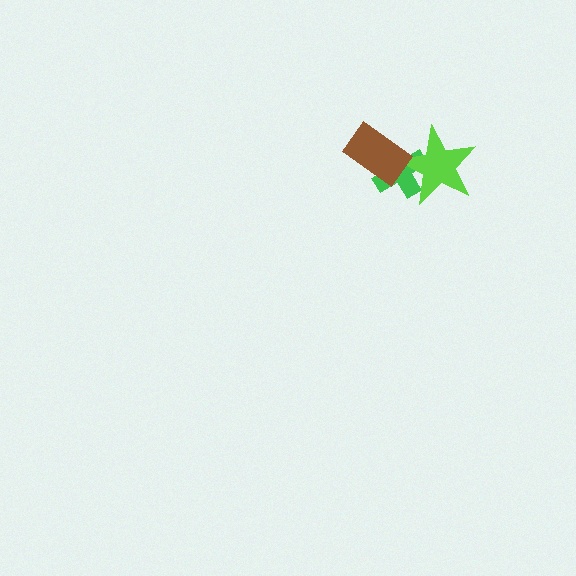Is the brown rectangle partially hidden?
No, no other shape covers it.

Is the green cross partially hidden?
Yes, it is partially covered by another shape.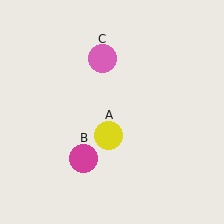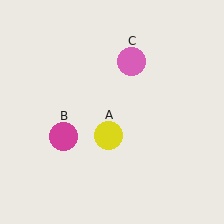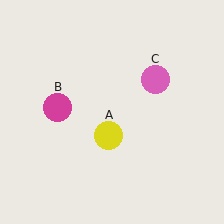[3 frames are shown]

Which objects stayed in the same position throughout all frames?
Yellow circle (object A) remained stationary.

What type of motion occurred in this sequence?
The magenta circle (object B), pink circle (object C) rotated clockwise around the center of the scene.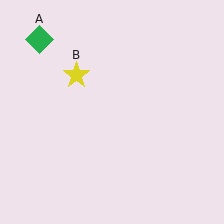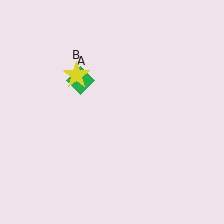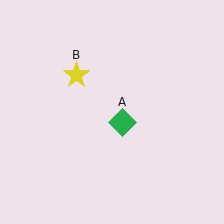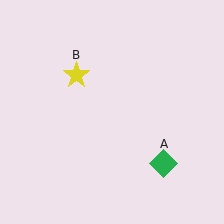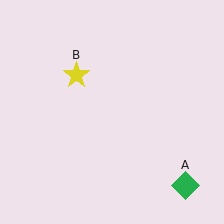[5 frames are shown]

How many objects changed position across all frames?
1 object changed position: green diamond (object A).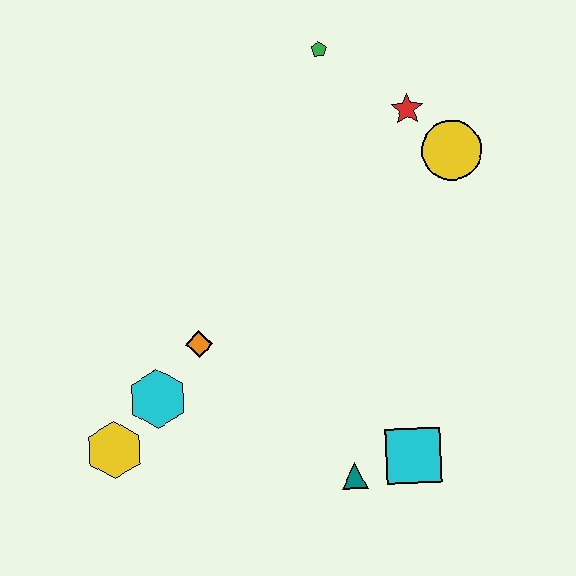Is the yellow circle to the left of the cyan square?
No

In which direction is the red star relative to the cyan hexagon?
The red star is above the cyan hexagon.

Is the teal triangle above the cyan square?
No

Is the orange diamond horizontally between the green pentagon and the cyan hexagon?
Yes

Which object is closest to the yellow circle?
The red star is closest to the yellow circle.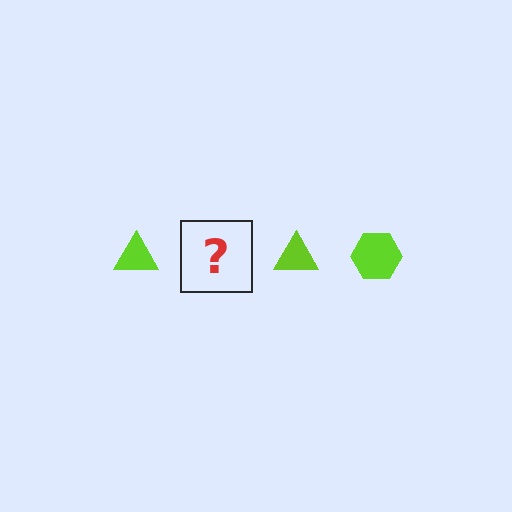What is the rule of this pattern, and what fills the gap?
The rule is that the pattern cycles through triangle, hexagon shapes in lime. The gap should be filled with a lime hexagon.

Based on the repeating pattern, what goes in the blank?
The blank should be a lime hexagon.